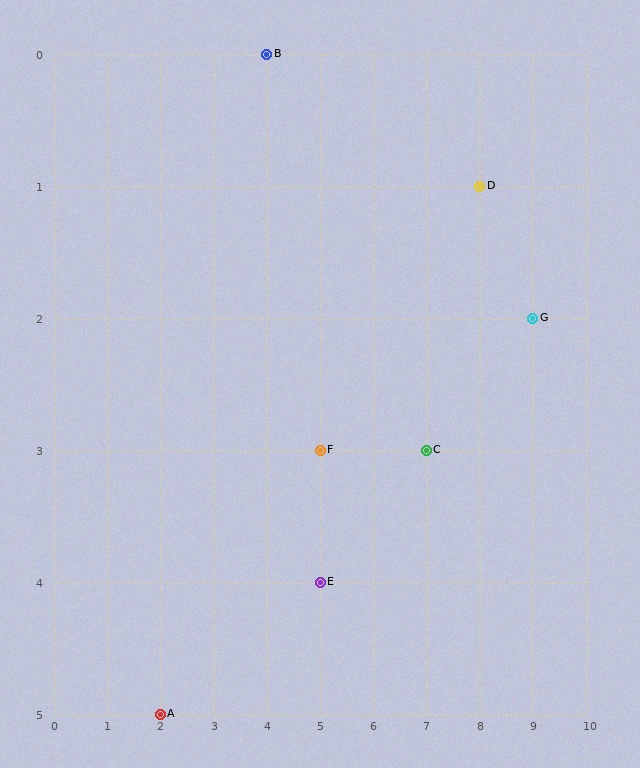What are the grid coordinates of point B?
Point B is at grid coordinates (4, 0).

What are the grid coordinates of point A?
Point A is at grid coordinates (2, 5).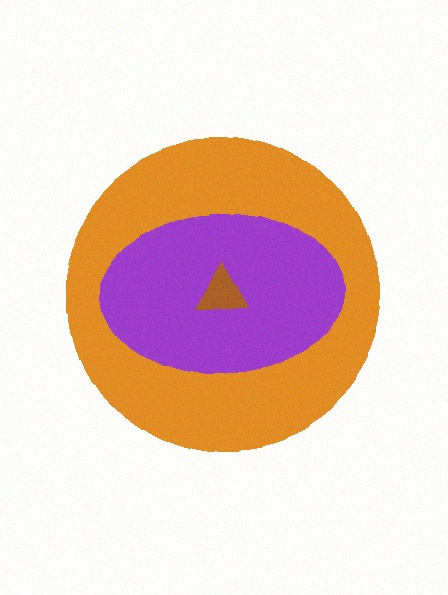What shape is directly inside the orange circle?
The purple ellipse.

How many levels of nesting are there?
3.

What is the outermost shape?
The orange circle.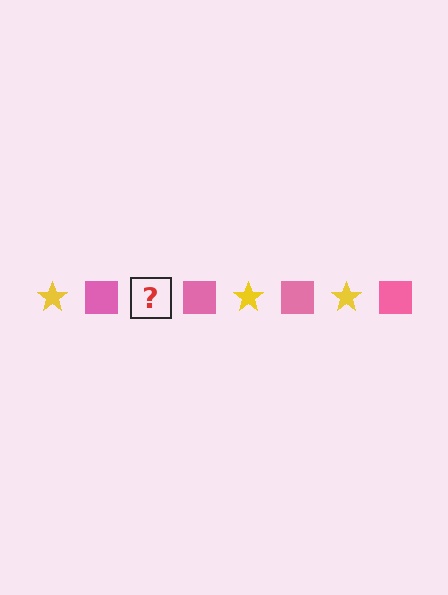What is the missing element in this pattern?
The missing element is a yellow star.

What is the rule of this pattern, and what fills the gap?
The rule is that the pattern alternates between yellow star and pink square. The gap should be filled with a yellow star.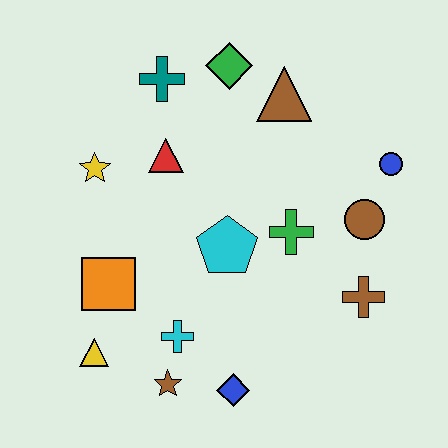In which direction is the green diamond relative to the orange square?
The green diamond is above the orange square.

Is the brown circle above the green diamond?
No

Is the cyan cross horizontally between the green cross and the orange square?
Yes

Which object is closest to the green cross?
The cyan pentagon is closest to the green cross.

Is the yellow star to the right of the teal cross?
No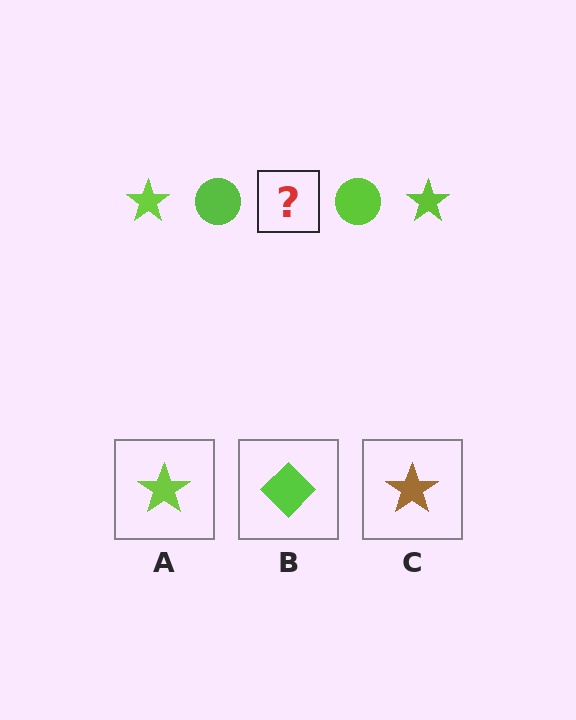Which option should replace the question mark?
Option A.